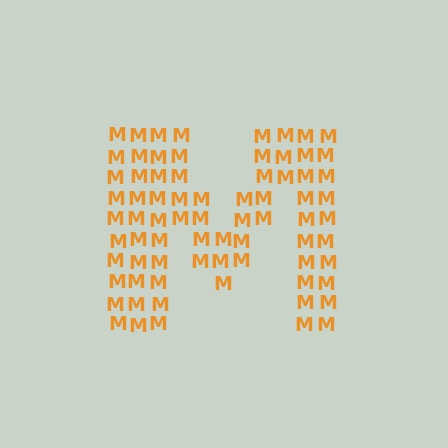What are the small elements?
The small elements are letter M's.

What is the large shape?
The large shape is the letter M.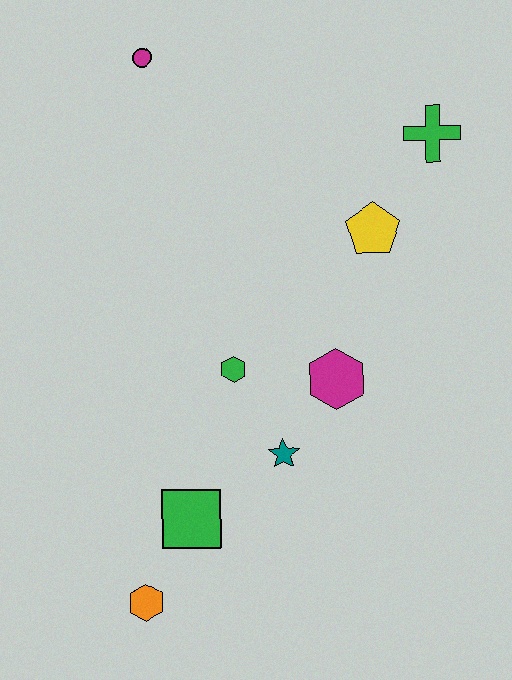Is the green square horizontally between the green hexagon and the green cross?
No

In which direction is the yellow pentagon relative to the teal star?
The yellow pentagon is above the teal star.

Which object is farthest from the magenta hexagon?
The magenta circle is farthest from the magenta hexagon.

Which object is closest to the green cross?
The yellow pentagon is closest to the green cross.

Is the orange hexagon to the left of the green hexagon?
Yes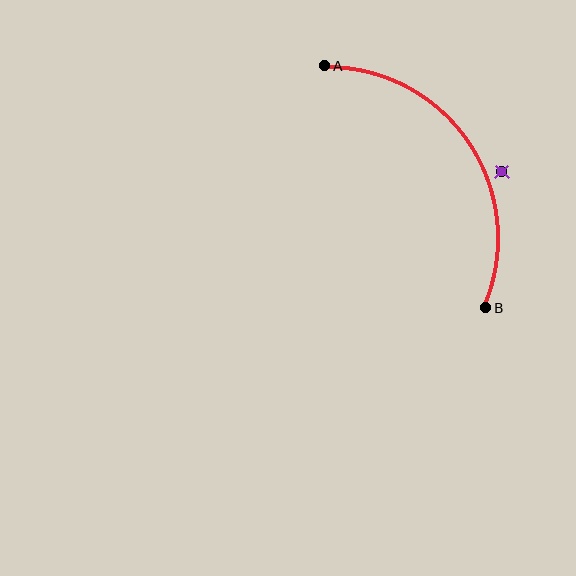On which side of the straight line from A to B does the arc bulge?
The arc bulges above and to the right of the straight line connecting A and B.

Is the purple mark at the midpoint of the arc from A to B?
No — the purple mark does not lie on the arc at all. It sits slightly outside the curve.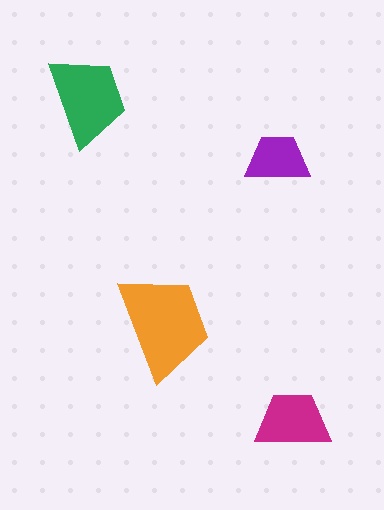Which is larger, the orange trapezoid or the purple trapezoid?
The orange one.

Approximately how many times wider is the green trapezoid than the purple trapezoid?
About 1.5 times wider.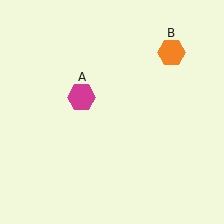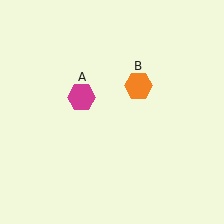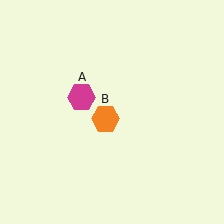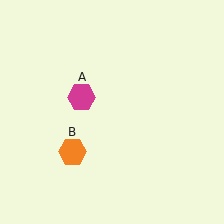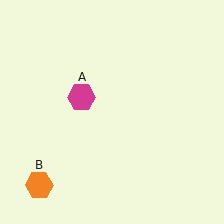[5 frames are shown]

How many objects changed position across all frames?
1 object changed position: orange hexagon (object B).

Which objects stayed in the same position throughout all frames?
Magenta hexagon (object A) remained stationary.